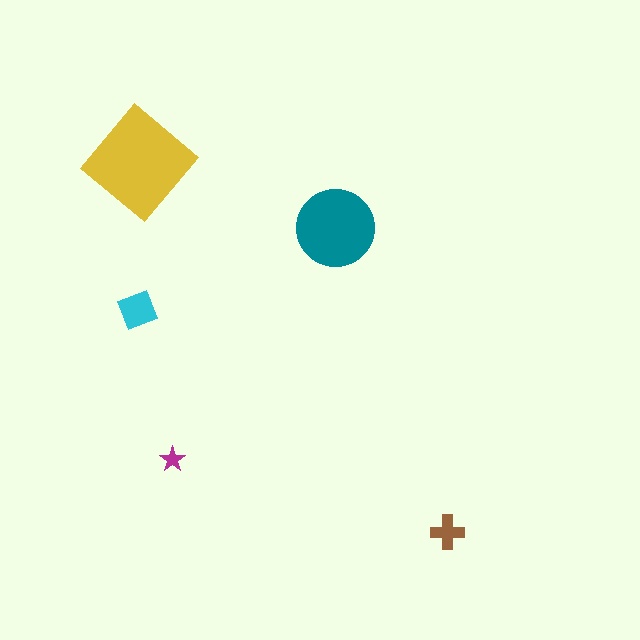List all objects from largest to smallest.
The yellow diamond, the teal circle, the cyan square, the brown cross, the magenta star.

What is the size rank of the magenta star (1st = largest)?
5th.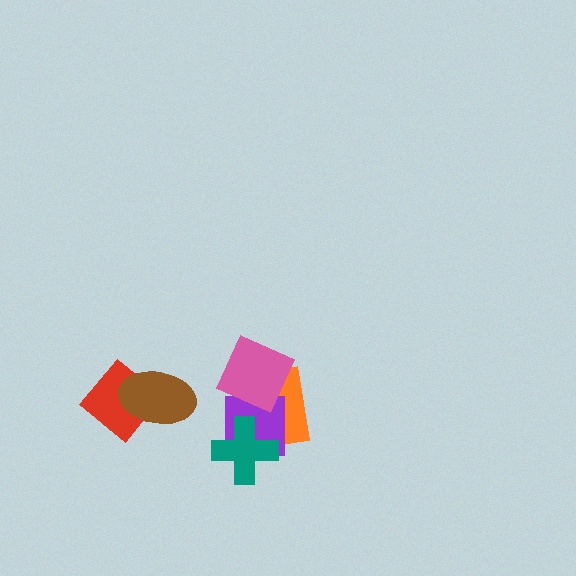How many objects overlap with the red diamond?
1 object overlaps with the red diamond.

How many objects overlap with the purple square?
3 objects overlap with the purple square.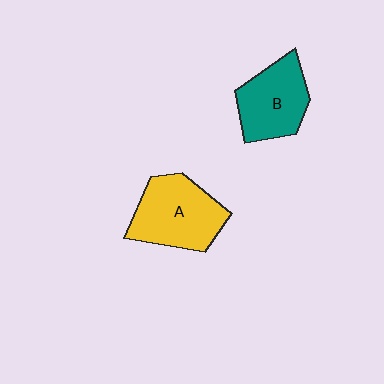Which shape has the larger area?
Shape A (yellow).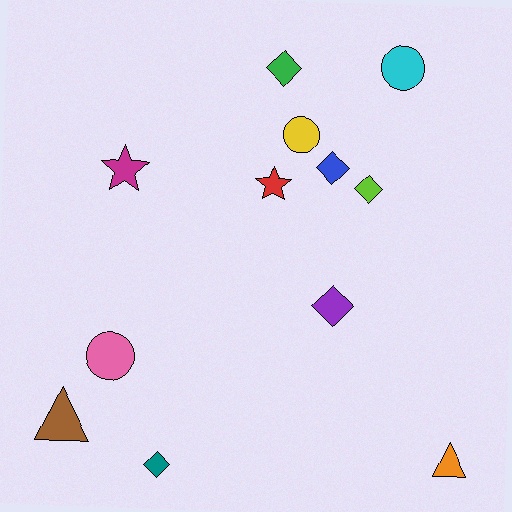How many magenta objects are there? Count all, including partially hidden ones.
There is 1 magenta object.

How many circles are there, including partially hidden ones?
There are 3 circles.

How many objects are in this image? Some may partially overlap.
There are 12 objects.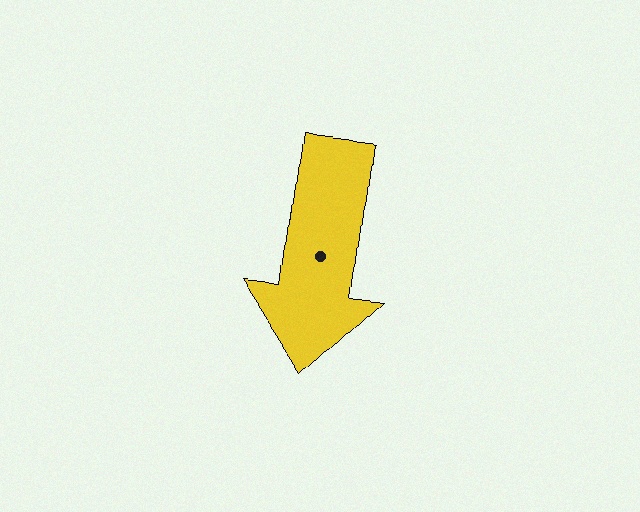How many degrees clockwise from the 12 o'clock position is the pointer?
Approximately 187 degrees.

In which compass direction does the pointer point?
South.